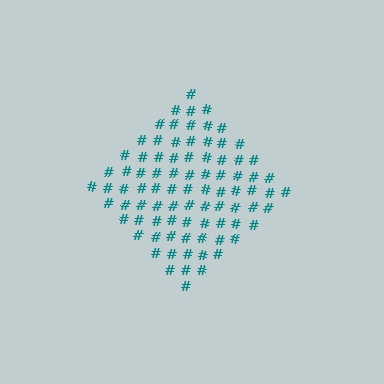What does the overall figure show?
The overall figure shows a diamond.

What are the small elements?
The small elements are hash symbols.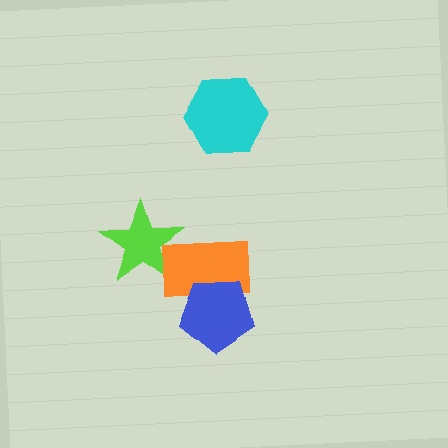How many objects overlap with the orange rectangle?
2 objects overlap with the orange rectangle.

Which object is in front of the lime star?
The orange rectangle is in front of the lime star.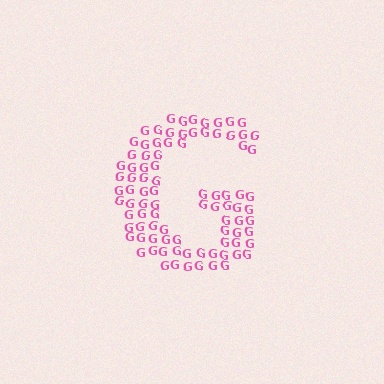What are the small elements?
The small elements are letter G's.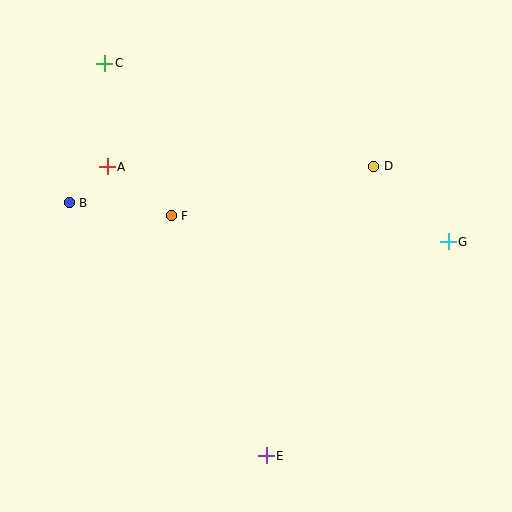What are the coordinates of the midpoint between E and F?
The midpoint between E and F is at (219, 336).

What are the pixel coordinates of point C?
Point C is at (105, 63).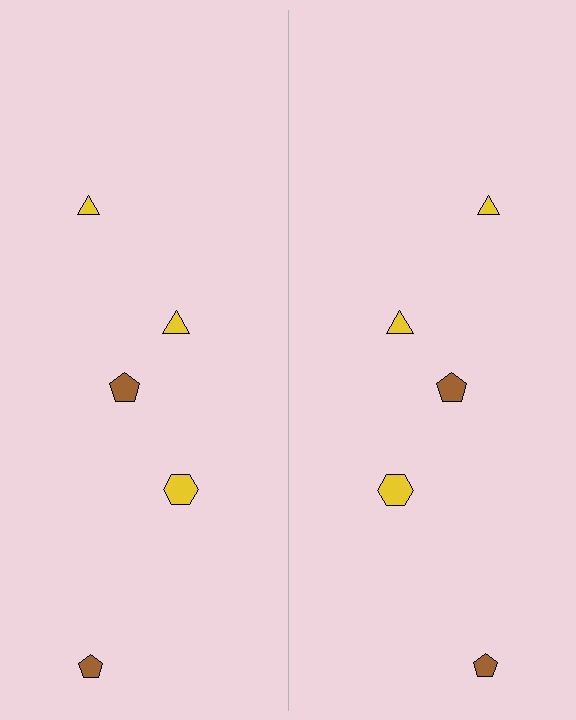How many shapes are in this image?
There are 10 shapes in this image.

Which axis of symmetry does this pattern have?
The pattern has a vertical axis of symmetry running through the center of the image.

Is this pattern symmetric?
Yes, this pattern has bilateral (reflection) symmetry.